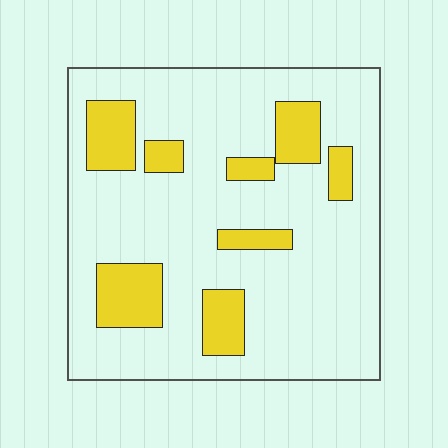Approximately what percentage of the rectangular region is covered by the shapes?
Approximately 20%.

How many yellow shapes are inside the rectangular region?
8.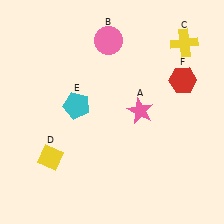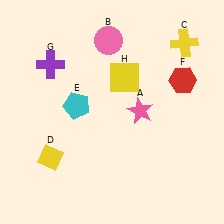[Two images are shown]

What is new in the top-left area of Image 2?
A purple cross (G) was added in the top-left area of Image 2.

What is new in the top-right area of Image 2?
A yellow square (H) was added in the top-right area of Image 2.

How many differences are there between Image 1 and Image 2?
There are 2 differences between the two images.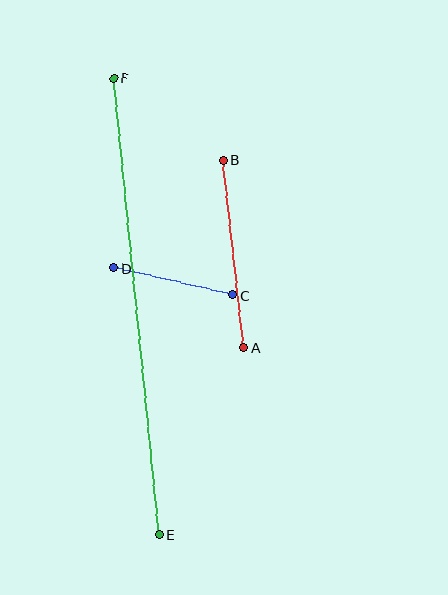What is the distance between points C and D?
The distance is approximately 122 pixels.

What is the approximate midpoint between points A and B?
The midpoint is at approximately (233, 254) pixels.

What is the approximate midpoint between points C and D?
The midpoint is at approximately (173, 281) pixels.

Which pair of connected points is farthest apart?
Points E and F are farthest apart.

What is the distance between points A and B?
The distance is approximately 188 pixels.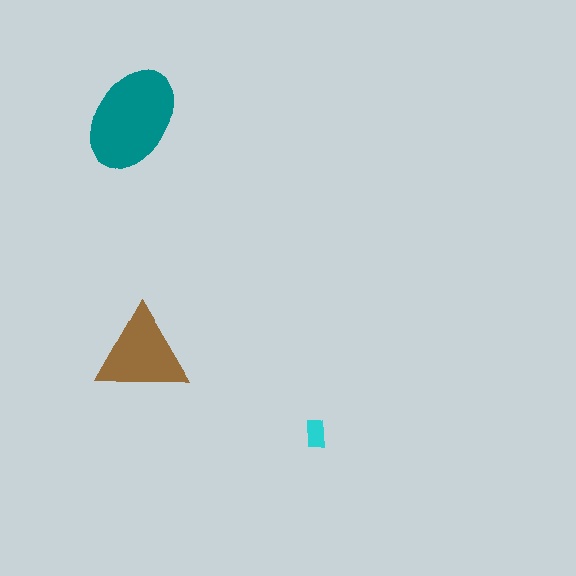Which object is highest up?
The teal ellipse is topmost.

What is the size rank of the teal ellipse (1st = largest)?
1st.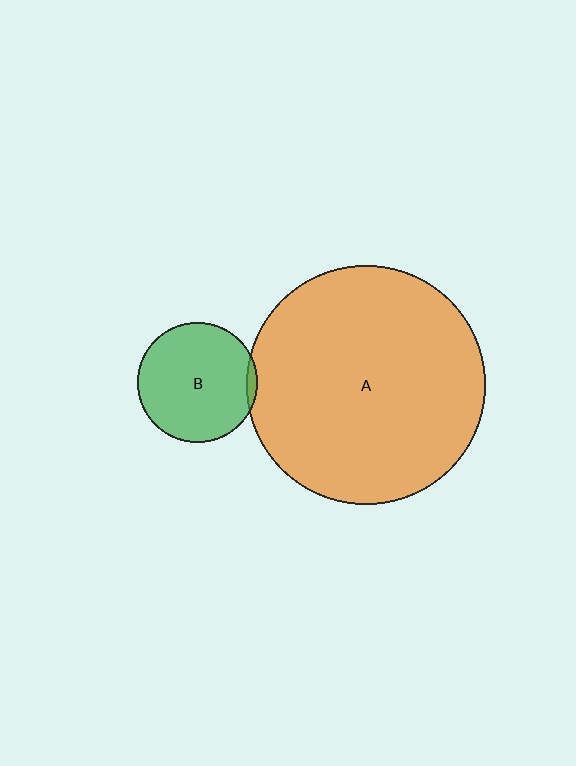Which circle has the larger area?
Circle A (orange).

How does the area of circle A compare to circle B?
Approximately 3.9 times.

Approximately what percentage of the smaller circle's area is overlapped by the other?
Approximately 5%.